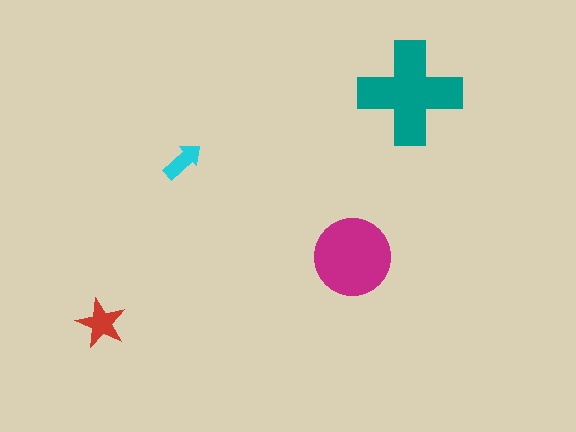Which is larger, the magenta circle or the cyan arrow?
The magenta circle.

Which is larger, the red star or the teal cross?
The teal cross.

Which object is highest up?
The teal cross is topmost.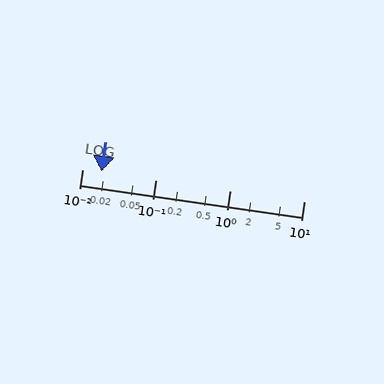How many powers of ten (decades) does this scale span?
The scale spans 3 decades, from 0.01 to 10.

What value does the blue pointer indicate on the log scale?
The pointer indicates approximately 0.018.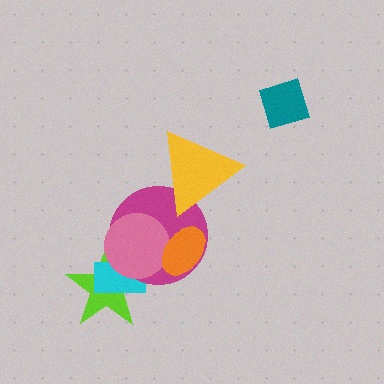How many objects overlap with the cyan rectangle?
3 objects overlap with the cyan rectangle.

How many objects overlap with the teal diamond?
0 objects overlap with the teal diamond.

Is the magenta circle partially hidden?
Yes, it is partially covered by another shape.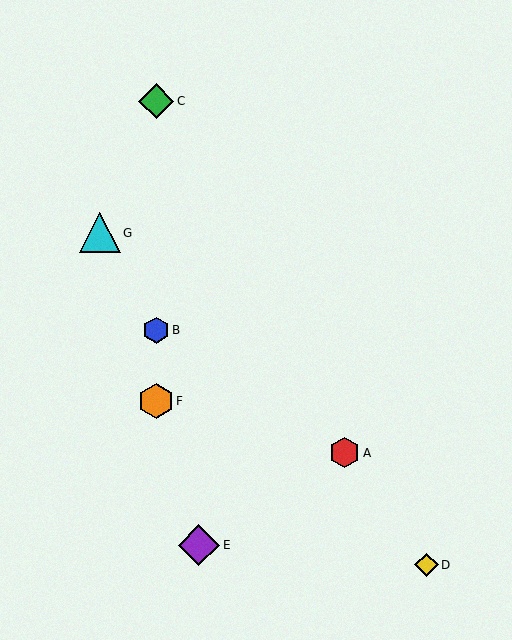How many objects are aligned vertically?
3 objects (B, C, F) are aligned vertically.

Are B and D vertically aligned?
No, B is at x≈156 and D is at x≈426.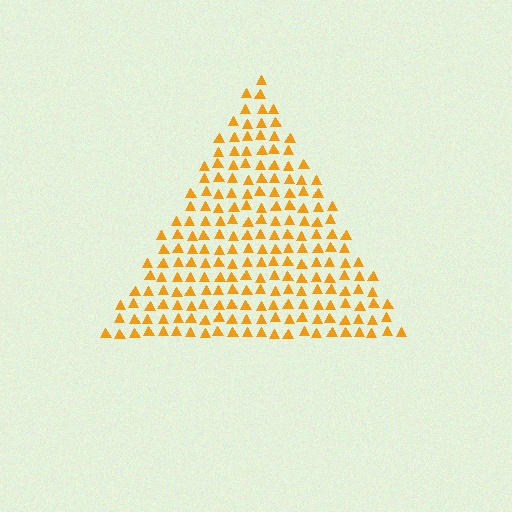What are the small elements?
The small elements are triangles.